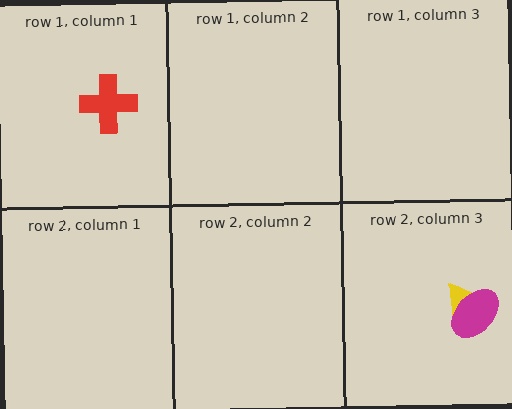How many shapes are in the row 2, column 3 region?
2.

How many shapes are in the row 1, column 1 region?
1.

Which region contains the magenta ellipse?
The row 2, column 3 region.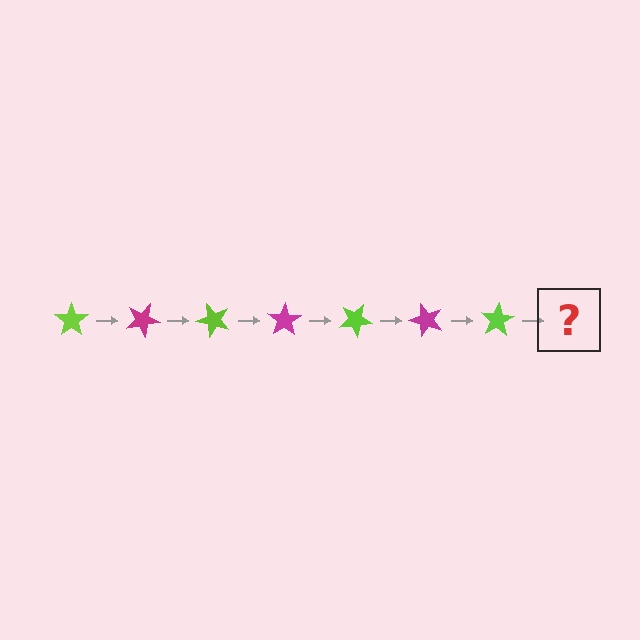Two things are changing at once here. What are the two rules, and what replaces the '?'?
The two rules are that it rotates 25 degrees each step and the color cycles through lime and magenta. The '?' should be a magenta star, rotated 175 degrees from the start.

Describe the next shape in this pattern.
It should be a magenta star, rotated 175 degrees from the start.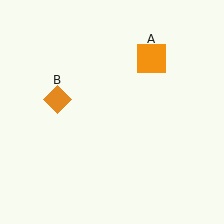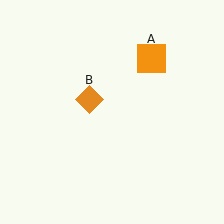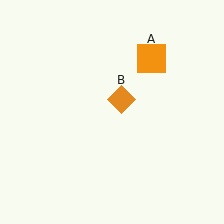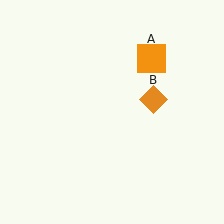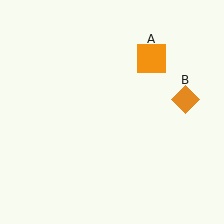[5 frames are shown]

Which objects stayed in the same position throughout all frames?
Orange square (object A) remained stationary.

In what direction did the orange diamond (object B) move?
The orange diamond (object B) moved right.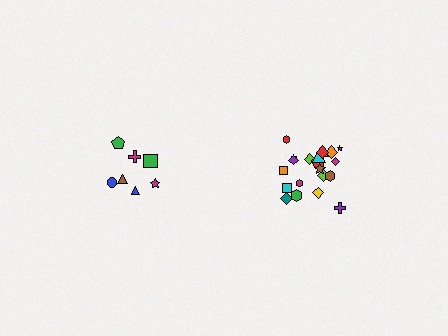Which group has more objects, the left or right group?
The right group.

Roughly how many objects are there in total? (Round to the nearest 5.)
Roughly 30 objects in total.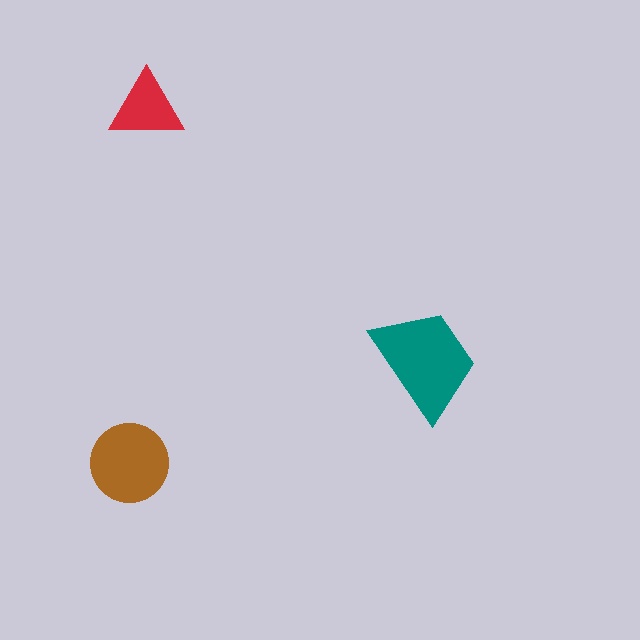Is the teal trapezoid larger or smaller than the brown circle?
Larger.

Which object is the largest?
The teal trapezoid.